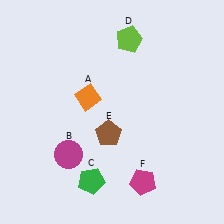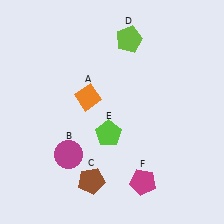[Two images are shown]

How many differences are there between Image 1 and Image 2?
There are 2 differences between the two images.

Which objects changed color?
C changed from green to brown. E changed from brown to lime.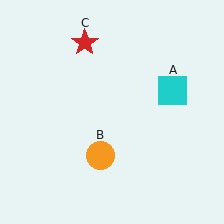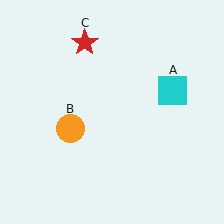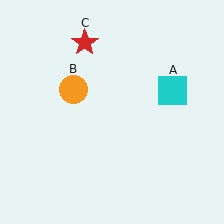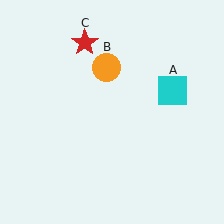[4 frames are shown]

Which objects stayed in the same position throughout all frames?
Cyan square (object A) and red star (object C) remained stationary.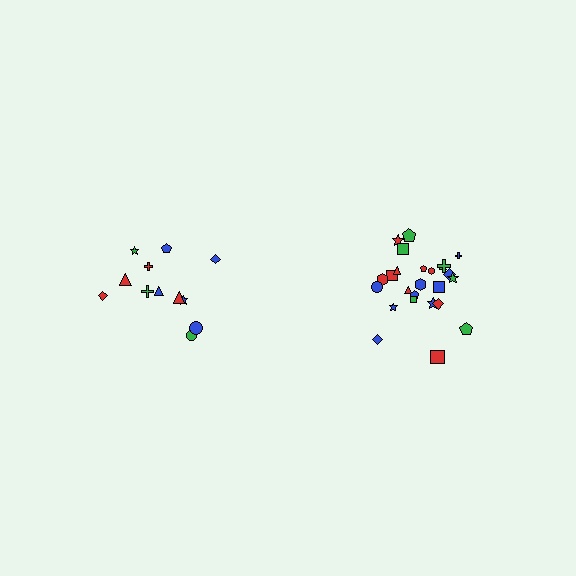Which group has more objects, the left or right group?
The right group.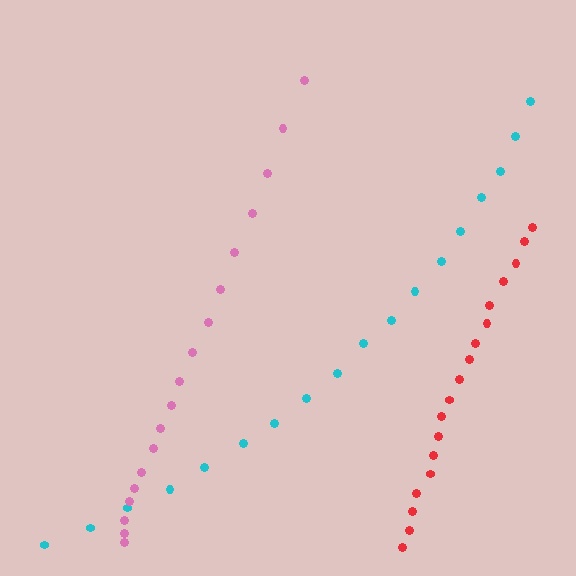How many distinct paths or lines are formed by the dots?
There are 3 distinct paths.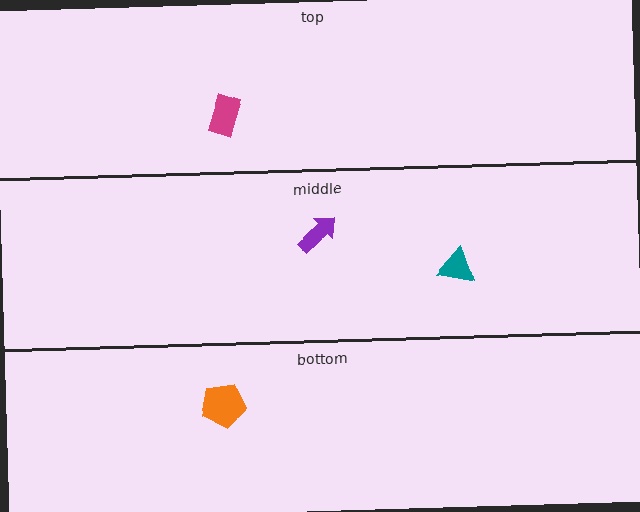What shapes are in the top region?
The magenta rectangle.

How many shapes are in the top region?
1.